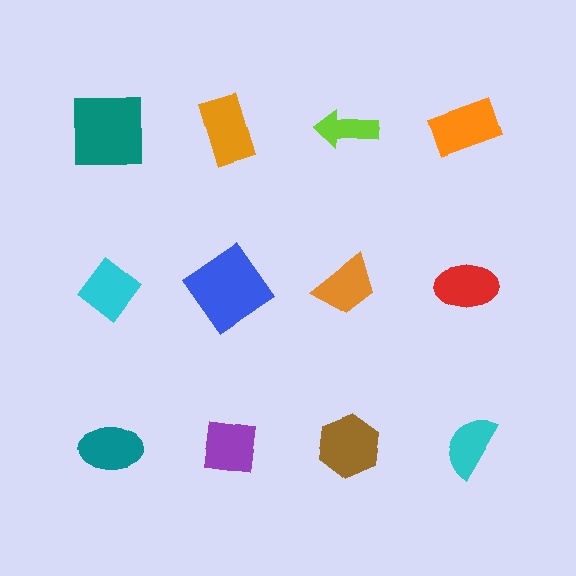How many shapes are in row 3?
4 shapes.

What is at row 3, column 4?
A cyan semicircle.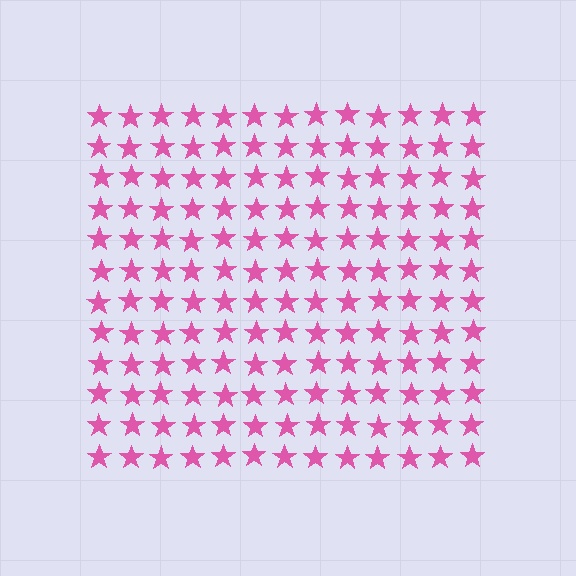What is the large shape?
The large shape is a square.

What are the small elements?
The small elements are stars.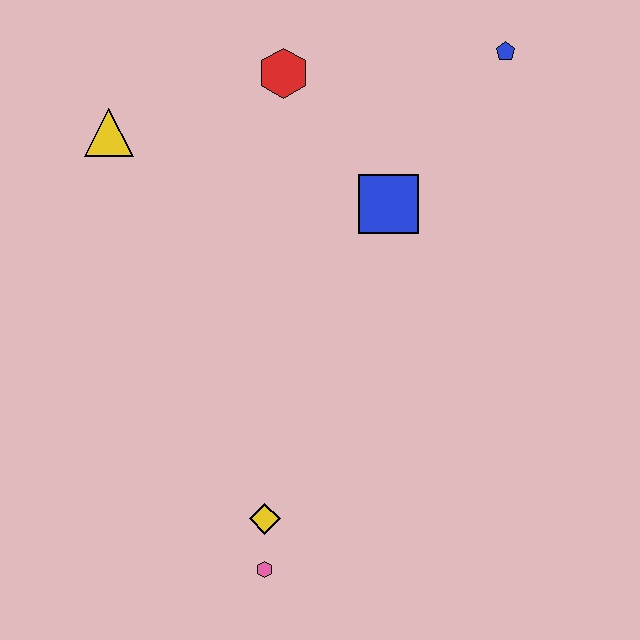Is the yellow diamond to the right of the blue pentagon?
No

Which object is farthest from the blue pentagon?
The pink hexagon is farthest from the blue pentagon.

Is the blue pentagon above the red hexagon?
Yes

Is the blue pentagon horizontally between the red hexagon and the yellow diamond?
No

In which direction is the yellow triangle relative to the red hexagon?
The yellow triangle is to the left of the red hexagon.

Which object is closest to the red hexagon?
The blue square is closest to the red hexagon.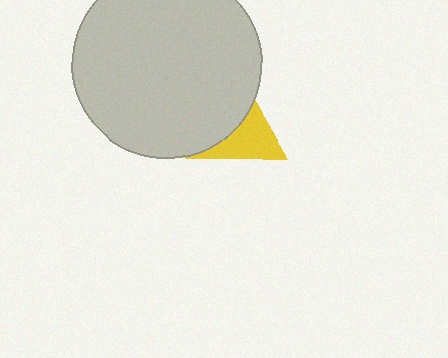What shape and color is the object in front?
The object in front is a light gray circle.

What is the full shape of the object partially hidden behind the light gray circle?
The partially hidden object is a yellow triangle.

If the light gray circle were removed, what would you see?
You would see the complete yellow triangle.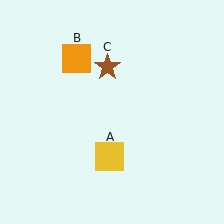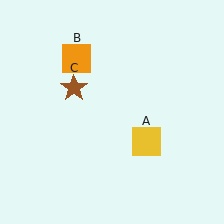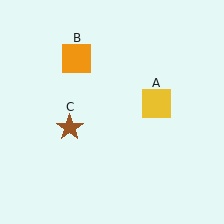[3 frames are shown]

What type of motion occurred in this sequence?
The yellow square (object A), brown star (object C) rotated counterclockwise around the center of the scene.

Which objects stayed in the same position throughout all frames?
Orange square (object B) remained stationary.